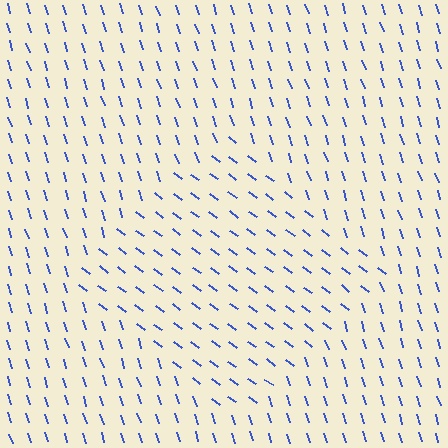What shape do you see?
I see a diamond.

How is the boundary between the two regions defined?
The boundary is defined purely by a change in line orientation (approximately 36 degrees difference). All lines are the same color and thickness.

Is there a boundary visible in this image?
Yes, there is a texture boundary formed by a change in line orientation.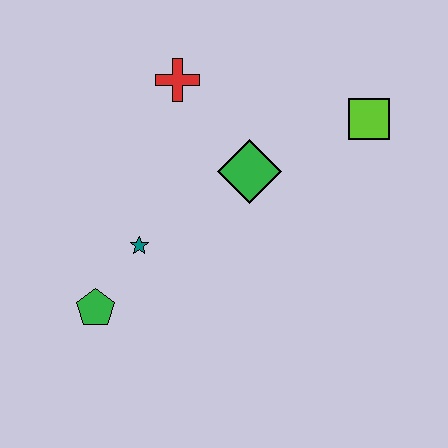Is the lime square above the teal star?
Yes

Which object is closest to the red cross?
The green diamond is closest to the red cross.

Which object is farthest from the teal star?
The lime square is farthest from the teal star.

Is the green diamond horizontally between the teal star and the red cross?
No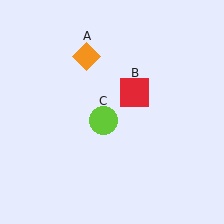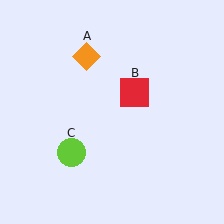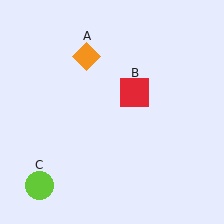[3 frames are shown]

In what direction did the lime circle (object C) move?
The lime circle (object C) moved down and to the left.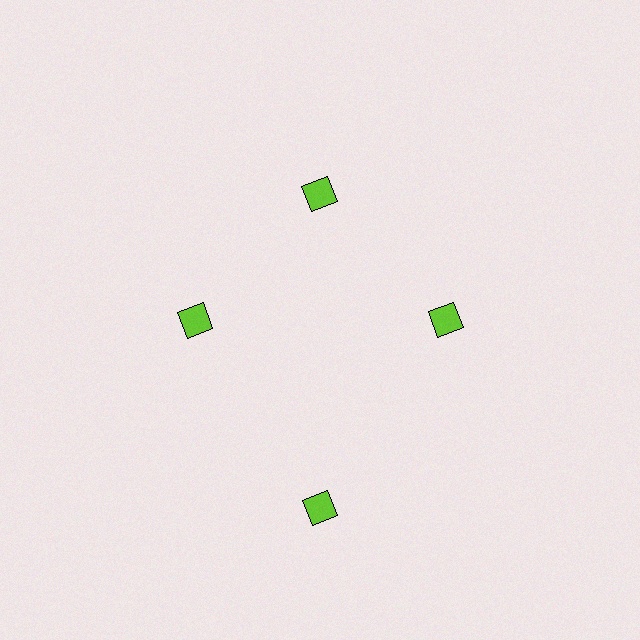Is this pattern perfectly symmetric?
No. The 4 lime diamonds are arranged in a ring, but one element near the 6 o'clock position is pushed outward from the center, breaking the 4-fold rotational symmetry.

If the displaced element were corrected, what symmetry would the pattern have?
It would have 4-fold rotational symmetry — the pattern would map onto itself every 90 degrees.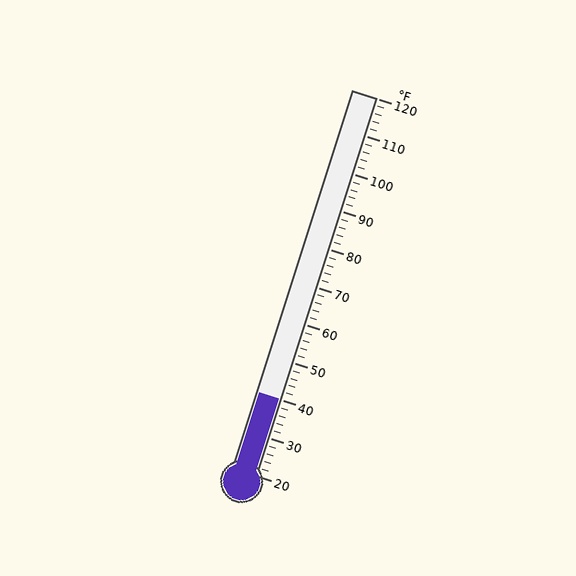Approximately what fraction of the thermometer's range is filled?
The thermometer is filled to approximately 20% of its range.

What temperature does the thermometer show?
The thermometer shows approximately 40°F.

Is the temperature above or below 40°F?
The temperature is at 40°F.